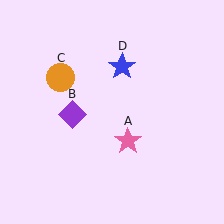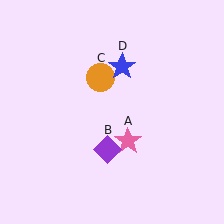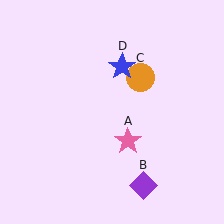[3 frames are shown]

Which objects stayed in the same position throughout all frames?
Pink star (object A) and blue star (object D) remained stationary.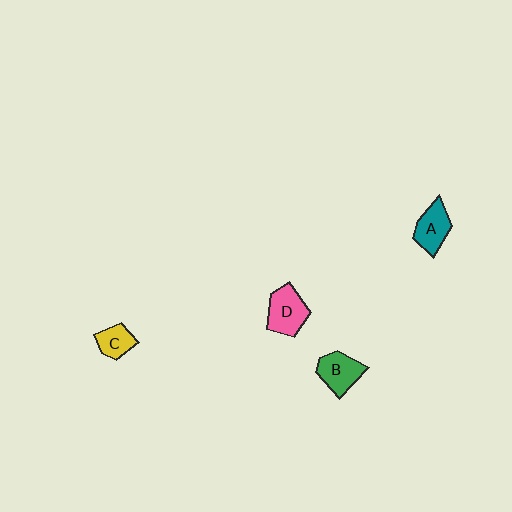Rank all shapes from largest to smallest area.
From largest to smallest: D (pink), B (green), A (teal), C (yellow).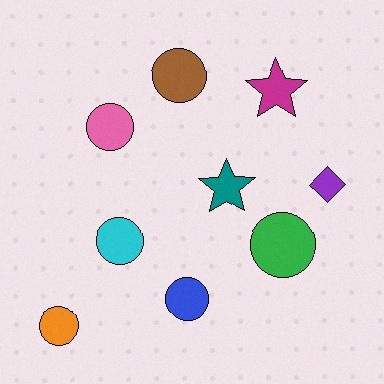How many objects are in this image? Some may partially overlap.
There are 9 objects.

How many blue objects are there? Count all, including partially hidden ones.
There is 1 blue object.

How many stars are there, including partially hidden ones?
There are 2 stars.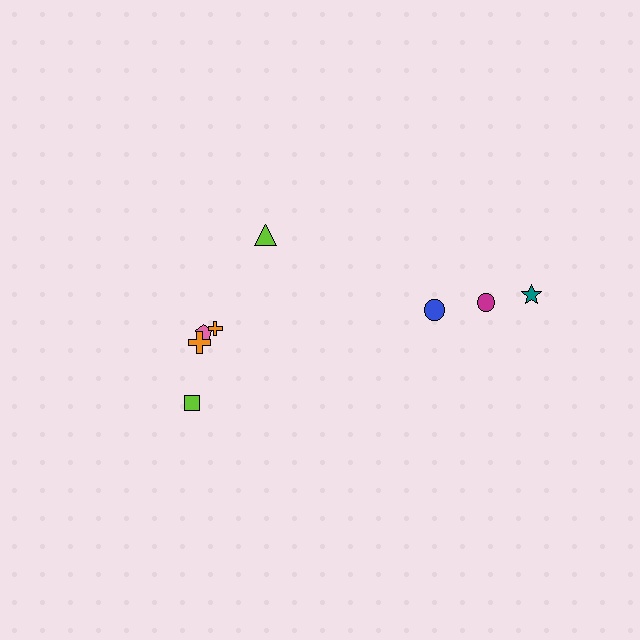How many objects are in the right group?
There are 3 objects.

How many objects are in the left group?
There are 5 objects.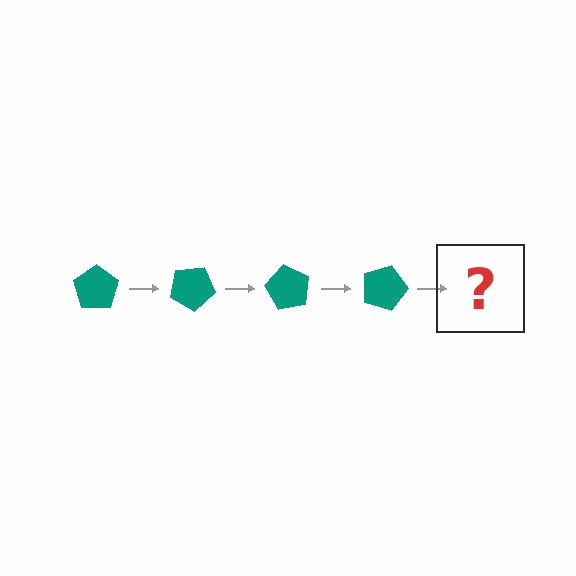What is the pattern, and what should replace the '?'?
The pattern is that the pentagon rotates 30 degrees each step. The '?' should be a teal pentagon rotated 120 degrees.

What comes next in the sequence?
The next element should be a teal pentagon rotated 120 degrees.